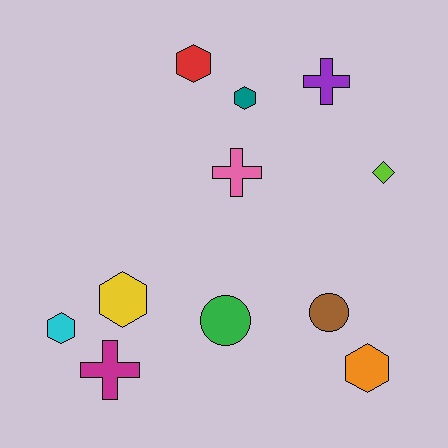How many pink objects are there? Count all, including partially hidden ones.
There is 1 pink object.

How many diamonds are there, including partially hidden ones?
There is 1 diamond.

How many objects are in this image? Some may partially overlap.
There are 11 objects.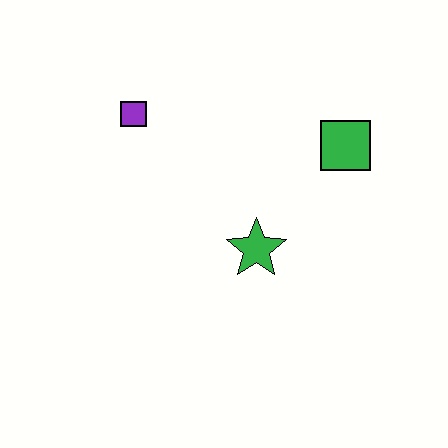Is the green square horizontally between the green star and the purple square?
No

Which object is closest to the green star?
The green square is closest to the green star.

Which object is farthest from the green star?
The purple square is farthest from the green star.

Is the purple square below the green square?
No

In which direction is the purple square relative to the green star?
The purple square is above the green star.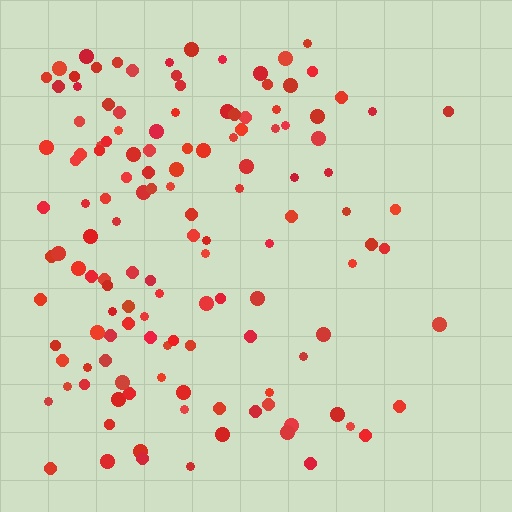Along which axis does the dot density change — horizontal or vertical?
Horizontal.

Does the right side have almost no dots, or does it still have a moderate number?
Still a moderate number, just noticeably fewer than the left.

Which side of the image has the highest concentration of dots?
The left.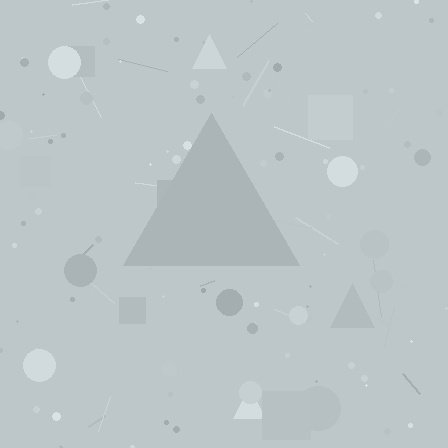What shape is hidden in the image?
A triangle is hidden in the image.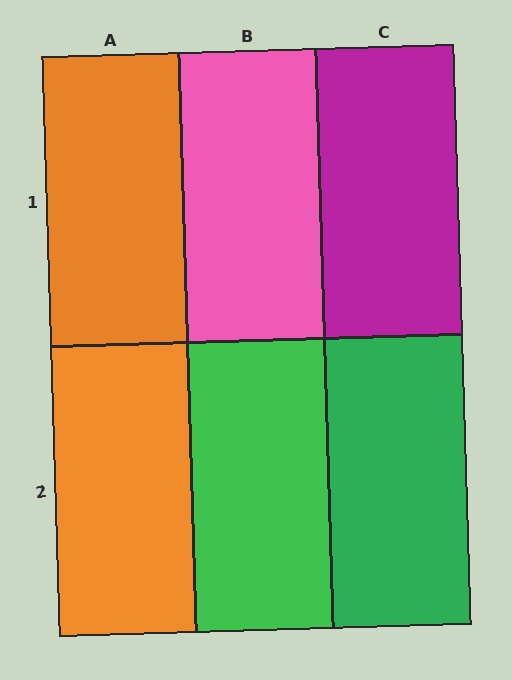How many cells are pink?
1 cell is pink.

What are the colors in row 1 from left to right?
Orange, pink, magenta.